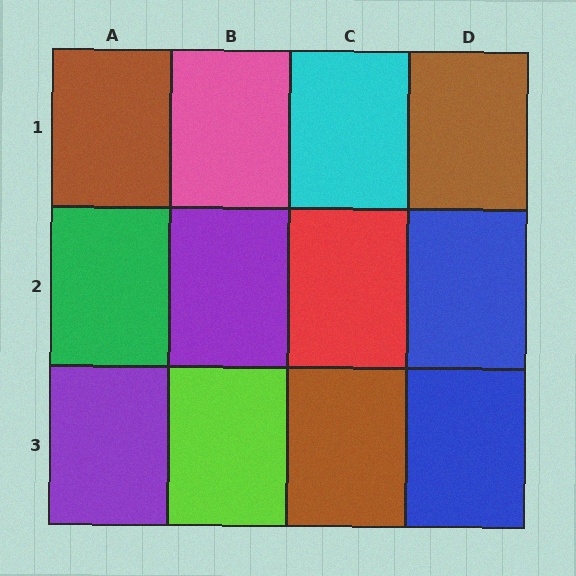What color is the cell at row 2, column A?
Green.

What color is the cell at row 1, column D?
Brown.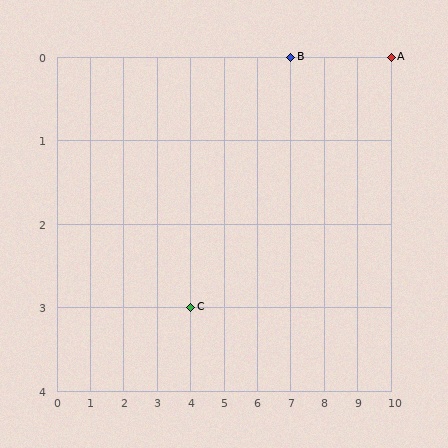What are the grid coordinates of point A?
Point A is at grid coordinates (10, 0).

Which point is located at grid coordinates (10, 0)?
Point A is at (10, 0).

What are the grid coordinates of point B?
Point B is at grid coordinates (7, 0).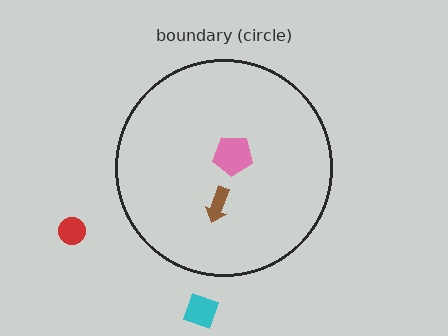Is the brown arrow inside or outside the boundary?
Inside.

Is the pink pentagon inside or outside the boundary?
Inside.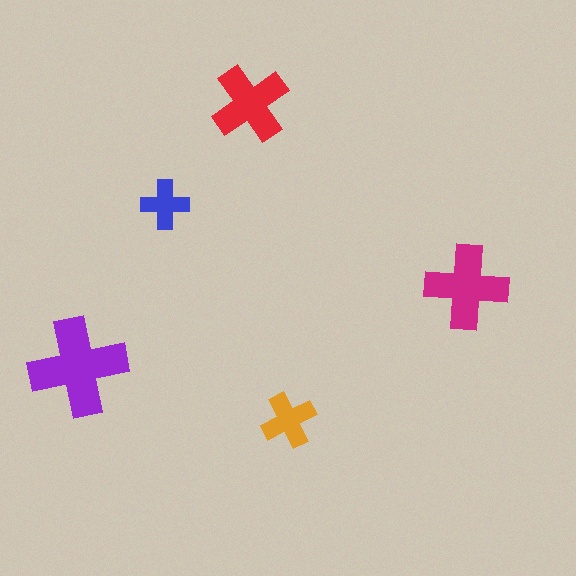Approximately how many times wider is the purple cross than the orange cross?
About 2 times wider.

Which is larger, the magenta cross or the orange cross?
The magenta one.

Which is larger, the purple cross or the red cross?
The purple one.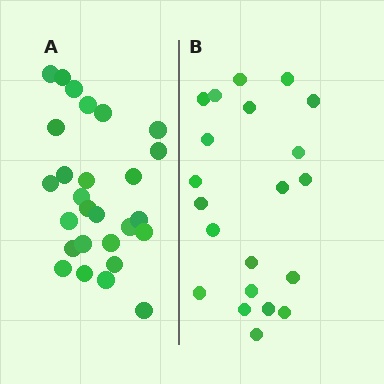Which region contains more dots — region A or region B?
Region A (the left region) has more dots.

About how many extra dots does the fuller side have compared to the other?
Region A has about 6 more dots than region B.